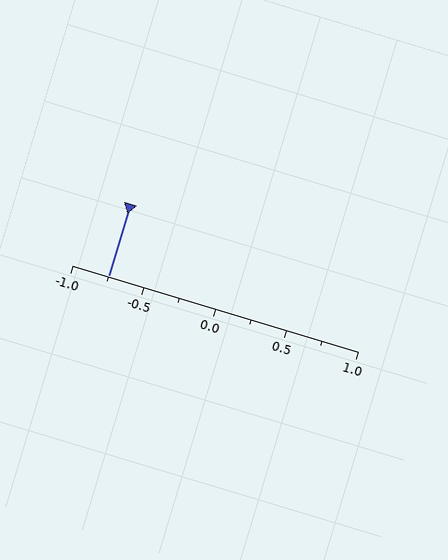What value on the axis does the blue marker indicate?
The marker indicates approximately -0.75.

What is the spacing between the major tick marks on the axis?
The major ticks are spaced 0.5 apart.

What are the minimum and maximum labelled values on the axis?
The axis runs from -1.0 to 1.0.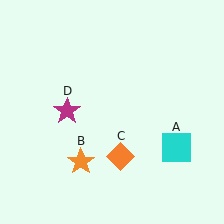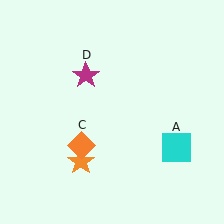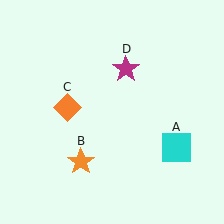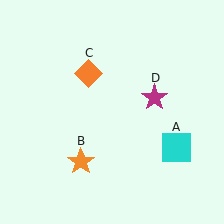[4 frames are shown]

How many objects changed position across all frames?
2 objects changed position: orange diamond (object C), magenta star (object D).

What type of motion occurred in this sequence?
The orange diamond (object C), magenta star (object D) rotated clockwise around the center of the scene.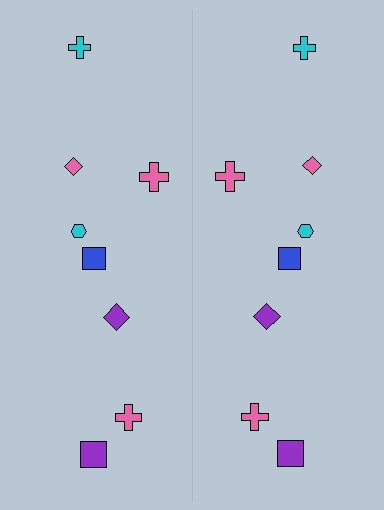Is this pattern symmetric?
Yes, this pattern has bilateral (reflection) symmetry.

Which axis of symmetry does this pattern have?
The pattern has a vertical axis of symmetry running through the center of the image.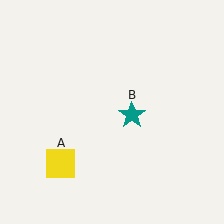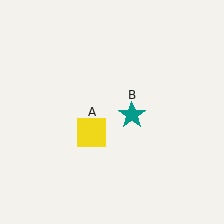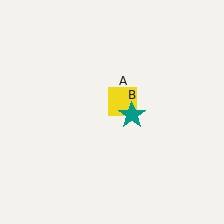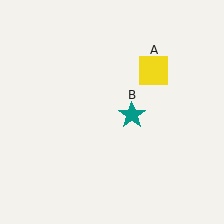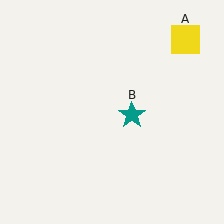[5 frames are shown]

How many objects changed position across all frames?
1 object changed position: yellow square (object A).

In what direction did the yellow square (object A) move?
The yellow square (object A) moved up and to the right.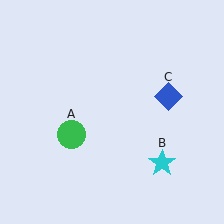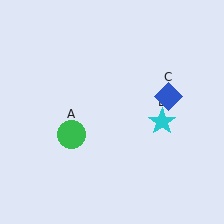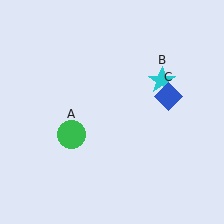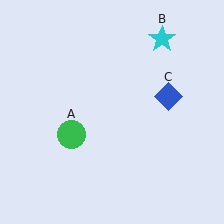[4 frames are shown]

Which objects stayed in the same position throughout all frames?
Green circle (object A) and blue diamond (object C) remained stationary.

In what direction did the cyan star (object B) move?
The cyan star (object B) moved up.